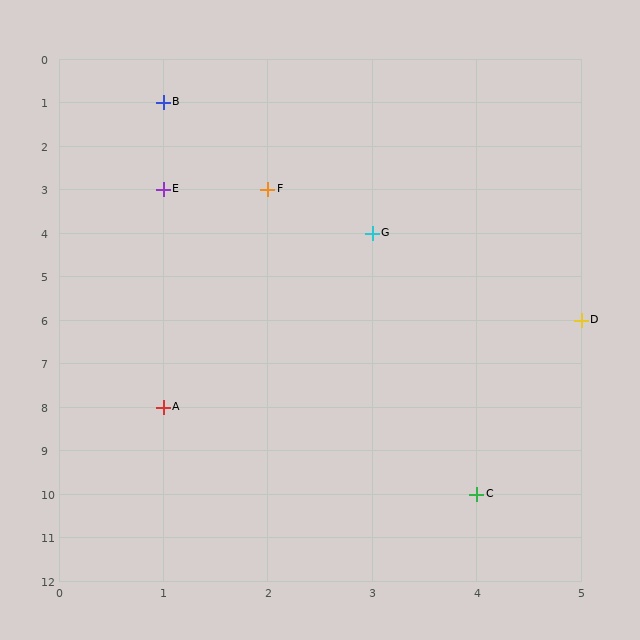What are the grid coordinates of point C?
Point C is at grid coordinates (4, 10).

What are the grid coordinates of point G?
Point G is at grid coordinates (3, 4).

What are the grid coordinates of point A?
Point A is at grid coordinates (1, 8).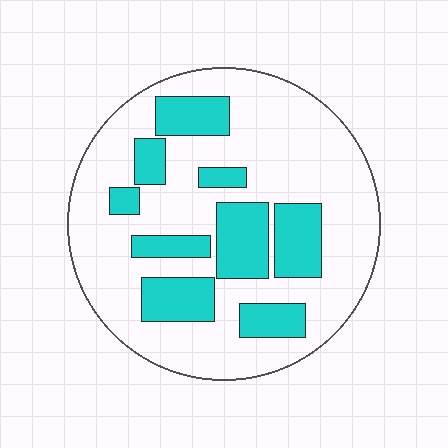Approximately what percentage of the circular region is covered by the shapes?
Approximately 30%.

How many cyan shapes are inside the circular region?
9.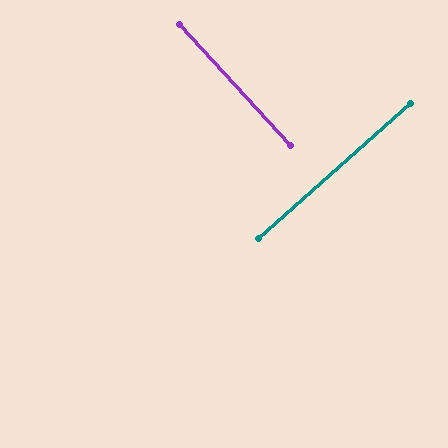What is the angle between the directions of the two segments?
Approximately 89 degrees.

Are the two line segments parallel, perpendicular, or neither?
Perpendicular — they meet at approximately 89°.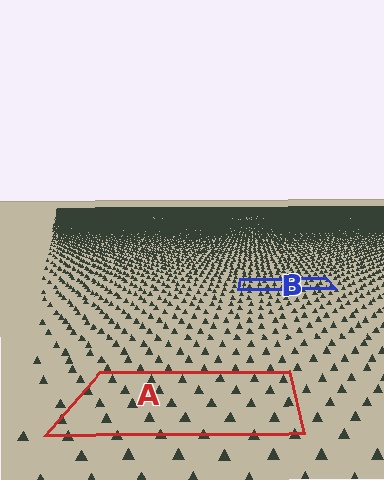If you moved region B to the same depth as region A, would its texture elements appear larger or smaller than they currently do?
They would appear larger. At a closer depth, the same texture elements are projected at a bigger on-screen size.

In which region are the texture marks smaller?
The texture marks are smaller in region B, because it is farther away.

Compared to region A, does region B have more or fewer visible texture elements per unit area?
Region B has more texture elements per unit area — they are packed more densely because it is farther away.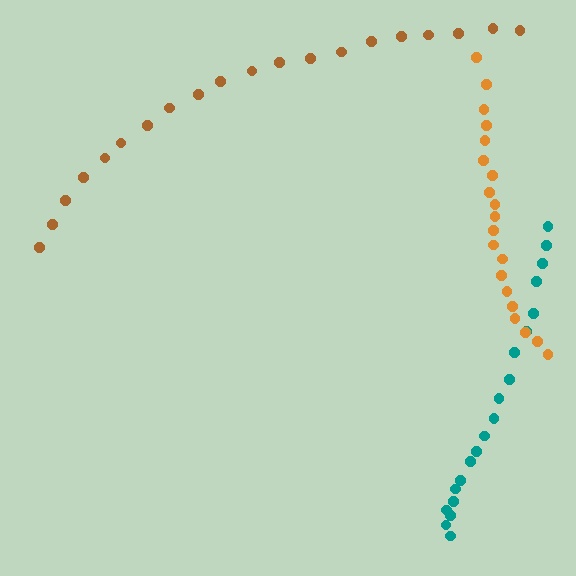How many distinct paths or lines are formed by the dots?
There are 3 distinct paths.